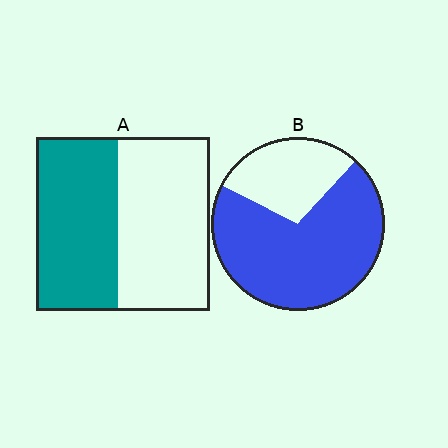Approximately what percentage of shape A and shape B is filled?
A is approximately 45% and B is approximately 70%.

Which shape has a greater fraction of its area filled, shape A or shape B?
Shape B.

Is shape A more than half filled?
Roughly half.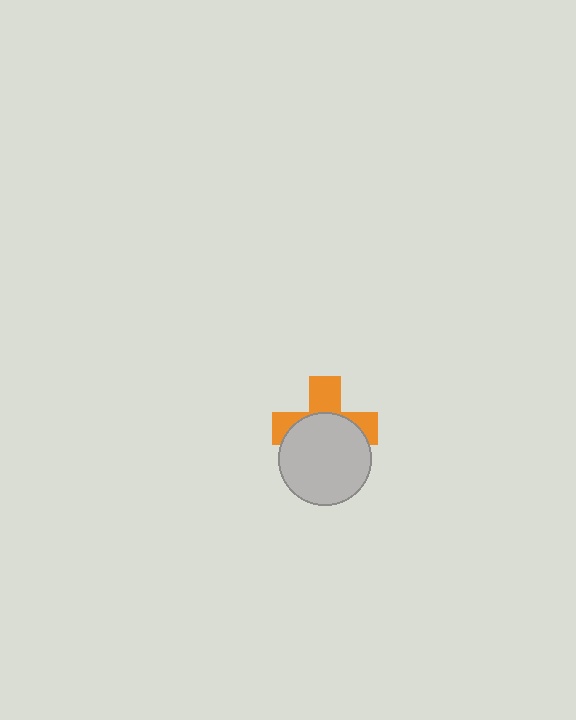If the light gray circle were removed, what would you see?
You would see the complete orange cross.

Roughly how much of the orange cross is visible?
A small part of it is visible (roughly 43%).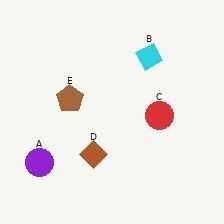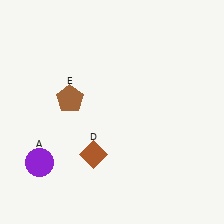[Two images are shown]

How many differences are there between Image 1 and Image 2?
There are 2 differences between the two images.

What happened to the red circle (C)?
The red circle (C) was removed in Image 2. It was in the bottom-right area of Image 1.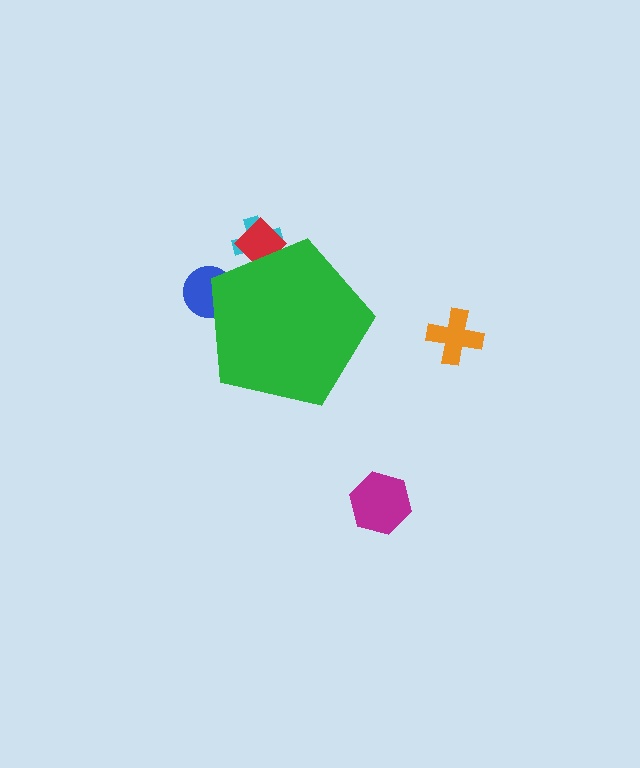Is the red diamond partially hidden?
Yes, the red diamond is partially hidden behind the green pentagon.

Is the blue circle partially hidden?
Yes, the blue circle is partially hidden behind the green pentagon.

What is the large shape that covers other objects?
A green pentagon.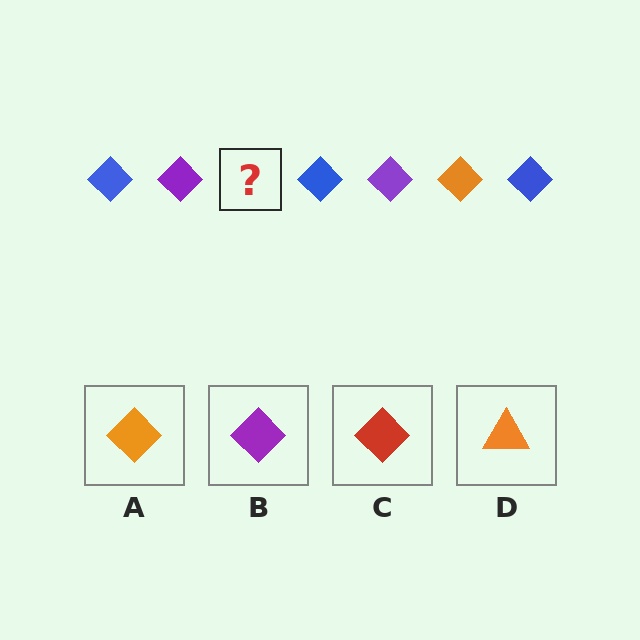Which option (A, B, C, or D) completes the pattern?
A.